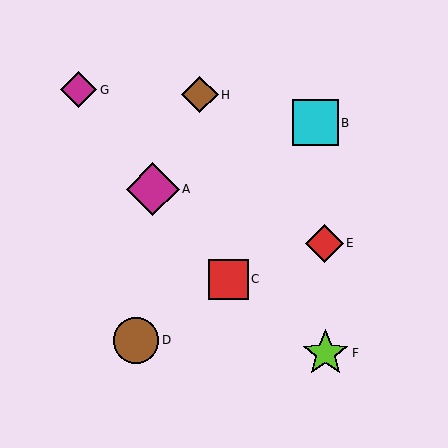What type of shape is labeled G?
Shape G is a magenta diamond.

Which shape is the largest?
The magenta diamond (labeled A) is the largest.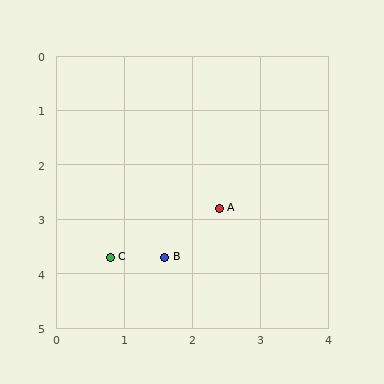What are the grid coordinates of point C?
Point C is at approximately (0.8, 3.7).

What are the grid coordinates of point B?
Point B is at approximately (1.6, 3.7).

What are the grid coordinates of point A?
Point A is at approximately (2.4, 2.8).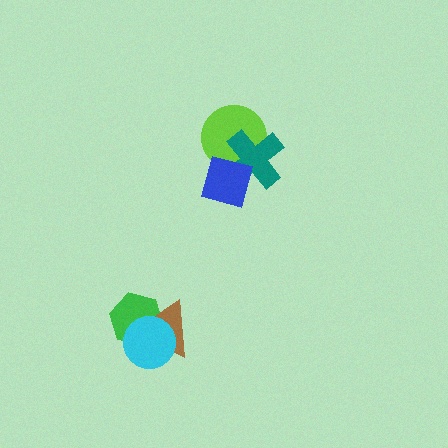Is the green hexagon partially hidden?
Yes, it is partially covered by another shape.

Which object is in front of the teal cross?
The blue square is in front of the teal cross.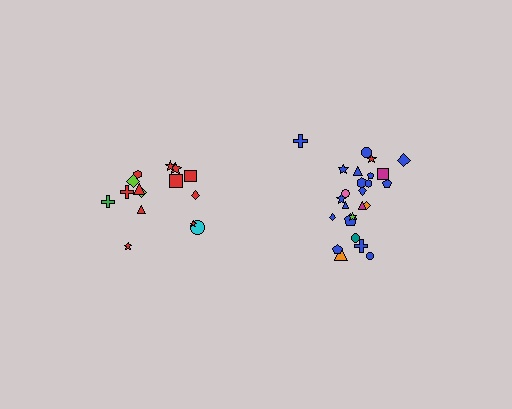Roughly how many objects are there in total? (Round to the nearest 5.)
Roughly 40 objects in total.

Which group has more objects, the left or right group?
The right group.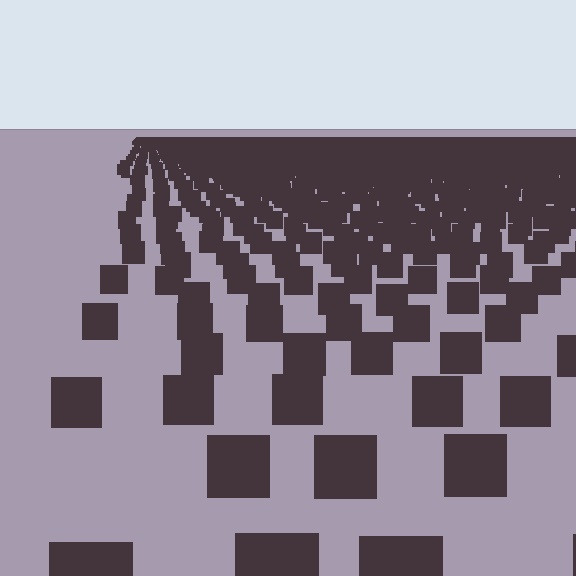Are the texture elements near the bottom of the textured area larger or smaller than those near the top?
Larger. Near the bottom, elements are closer to the viewer and appear at a bigger on-screen size.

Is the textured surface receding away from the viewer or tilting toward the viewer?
The surface is receding away from the viewer. Texture elements get smaller and denser toward the top.